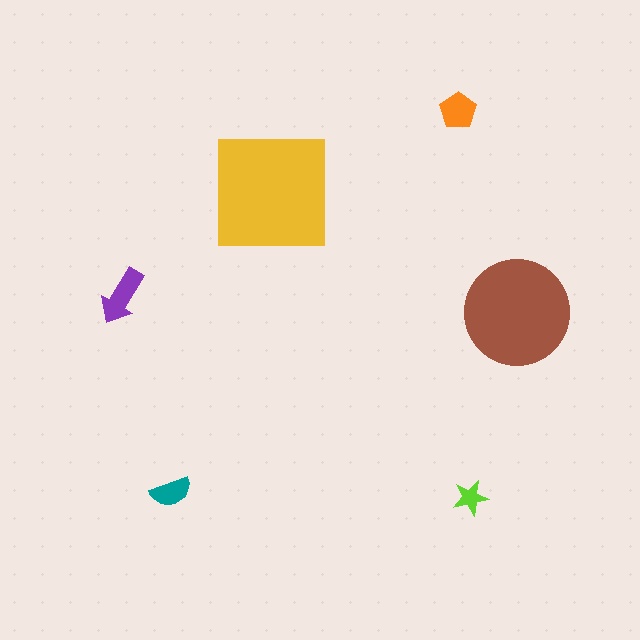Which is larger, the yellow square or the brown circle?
The yellow square.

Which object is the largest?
The yellow square.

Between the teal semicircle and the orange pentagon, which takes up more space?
The orange pentagon.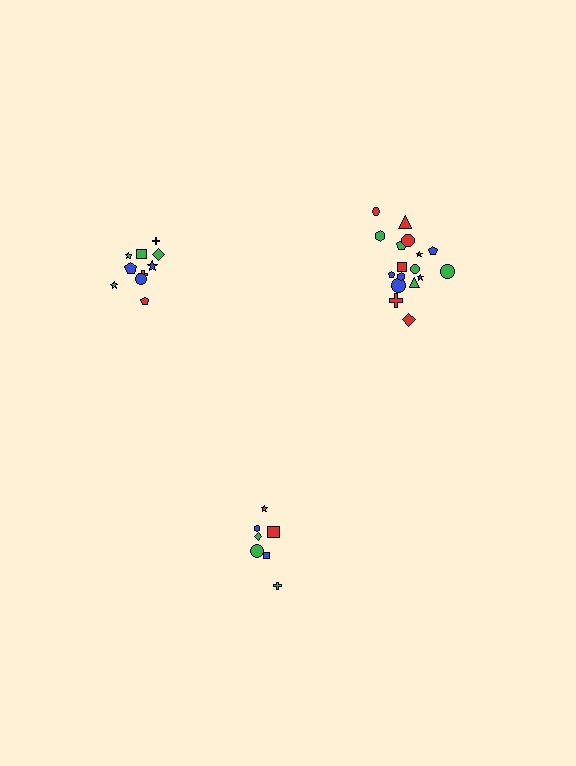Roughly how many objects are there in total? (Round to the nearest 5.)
Roughly 35 objects in total.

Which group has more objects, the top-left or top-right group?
The top-right group.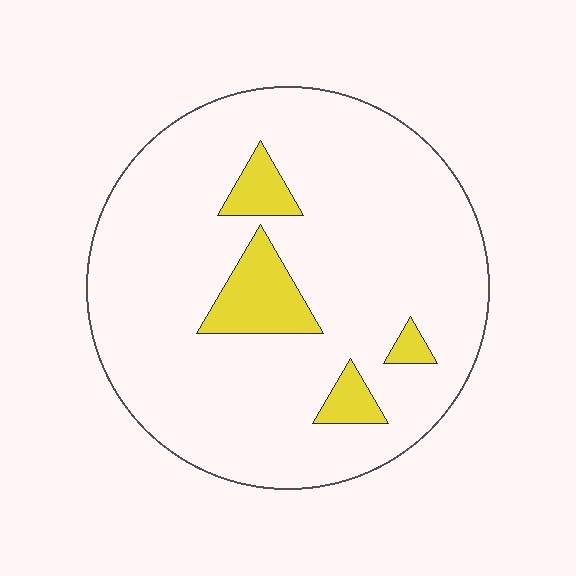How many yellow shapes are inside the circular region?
4.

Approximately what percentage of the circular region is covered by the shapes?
Approximately 10%.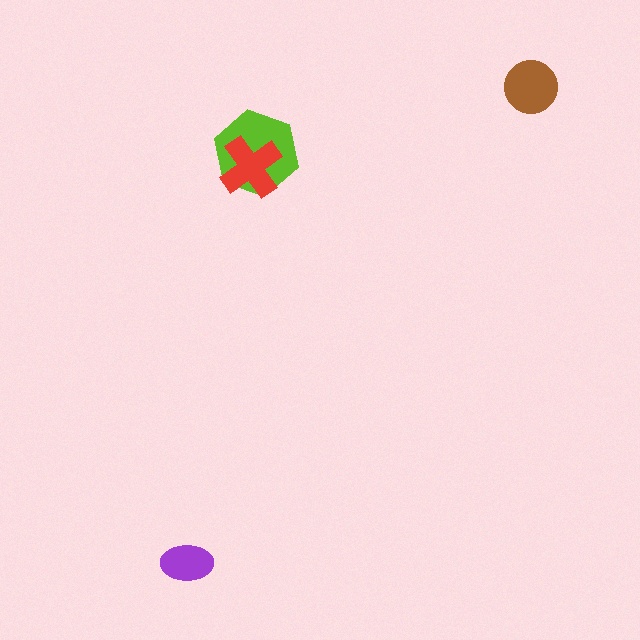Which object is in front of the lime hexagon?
The red cross is in front of the lime hexagon.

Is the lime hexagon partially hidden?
Yes, it is partially covered by another shape.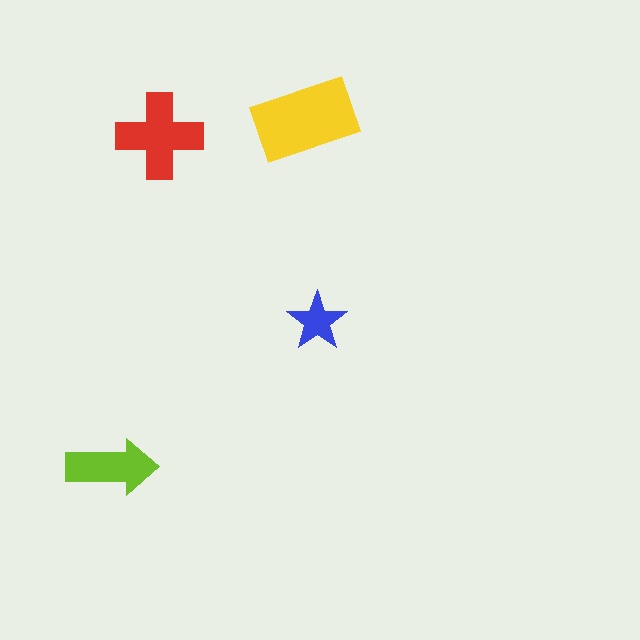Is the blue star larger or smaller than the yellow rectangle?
Smaller.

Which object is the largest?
The yellow rectangle.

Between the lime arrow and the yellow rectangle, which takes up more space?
The yellow rectangle.